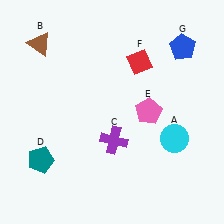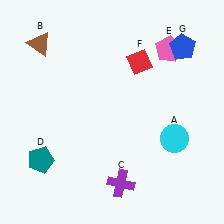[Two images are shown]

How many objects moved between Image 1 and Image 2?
2 objects moved between the two images.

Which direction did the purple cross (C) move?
The purple cross (C) moved down.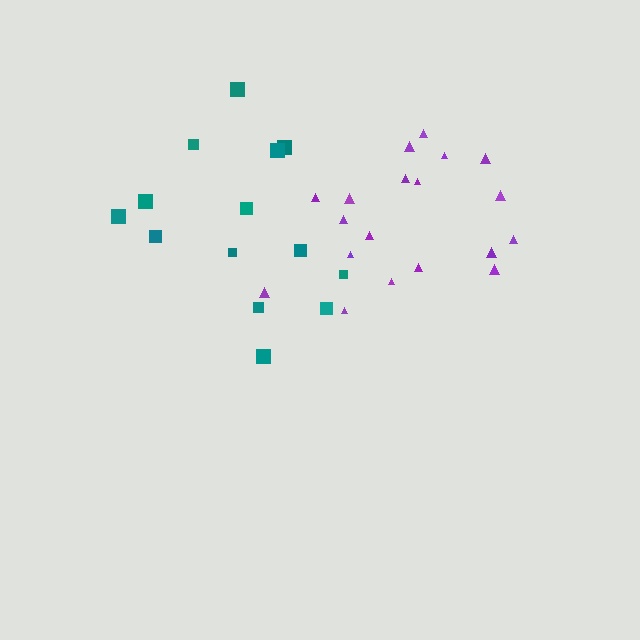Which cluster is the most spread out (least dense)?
Teal.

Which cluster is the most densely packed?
Purple.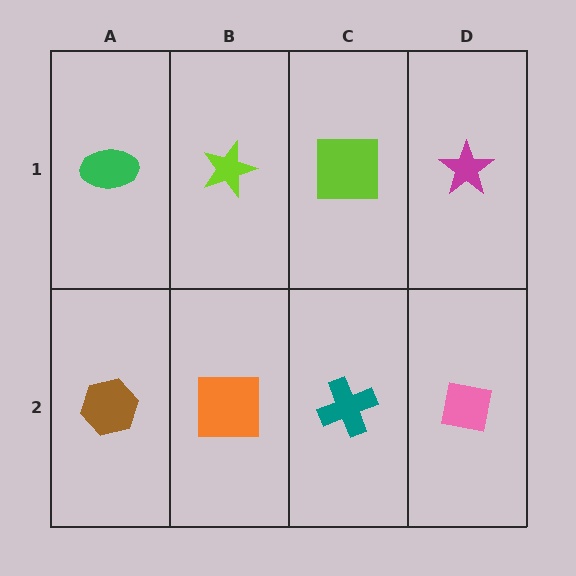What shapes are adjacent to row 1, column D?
A pink square (row 2, column D), a lime square (row 1, column C).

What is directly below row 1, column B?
An orange square.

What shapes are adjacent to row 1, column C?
A teal cross (row 2, column C), a lime star (row 1, column B), a magenta star (row 1, column D).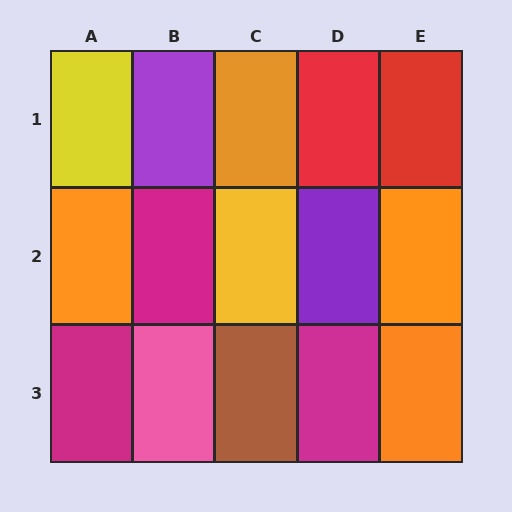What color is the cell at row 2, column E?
Orange.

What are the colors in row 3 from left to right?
Magenta, pink, brown, magenta, orange.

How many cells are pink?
1 cell is pink.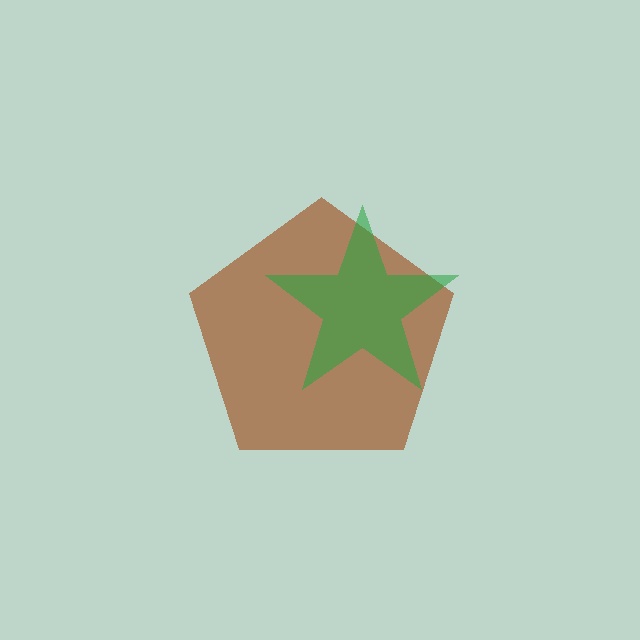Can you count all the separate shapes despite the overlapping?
Yes, there are 2 separate shapes.